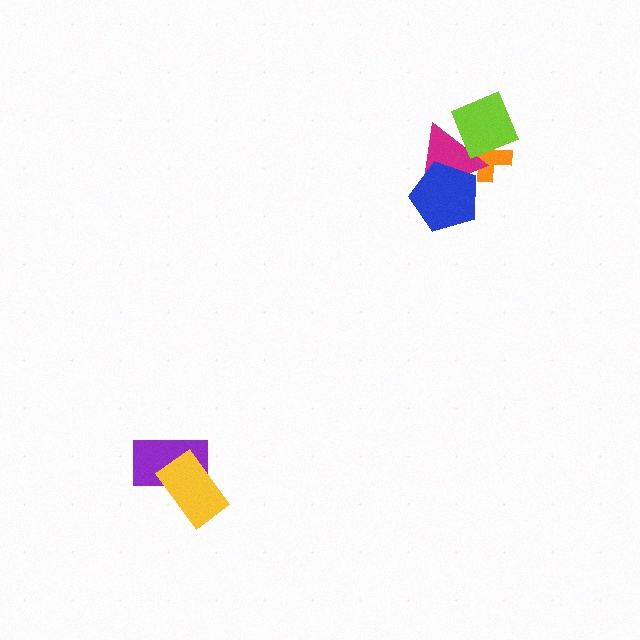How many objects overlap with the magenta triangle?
3 objects overlap with the magenta triangle.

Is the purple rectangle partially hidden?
Yes, it is partially covered by another shape.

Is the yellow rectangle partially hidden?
No, no other shape covers it.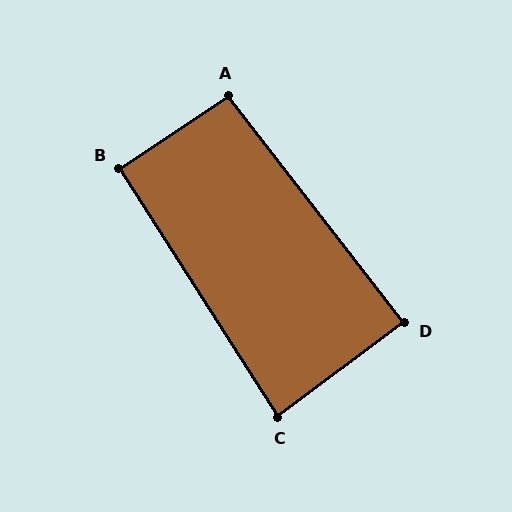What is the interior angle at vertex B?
Approximately 91 degrees (approximately right).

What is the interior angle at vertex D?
Approximately 89 degrees (approximately right).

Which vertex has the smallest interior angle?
C, at approximately 86 degrees.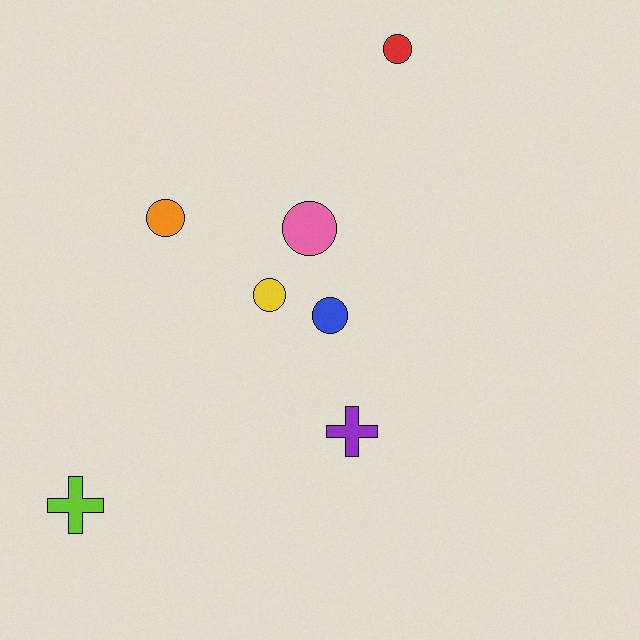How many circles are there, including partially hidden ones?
There are 5 circles.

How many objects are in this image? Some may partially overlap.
There are 7 objects.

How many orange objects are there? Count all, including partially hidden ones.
There is 1 orange object.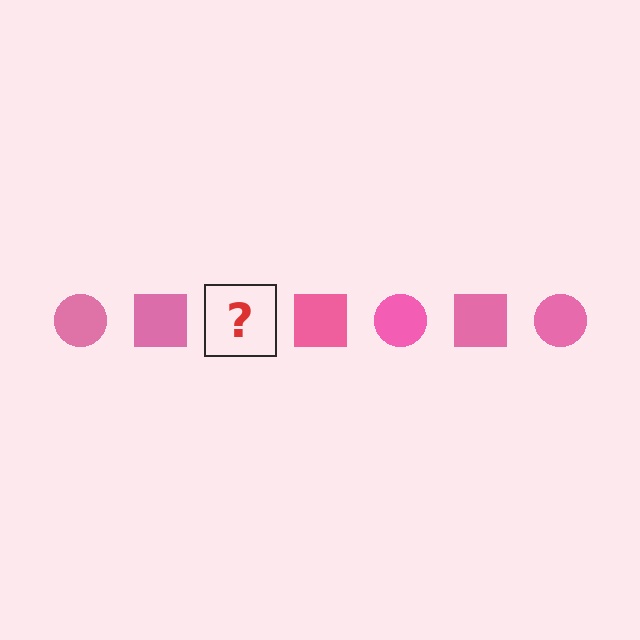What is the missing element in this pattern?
The missing element is a pink circle.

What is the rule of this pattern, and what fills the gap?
The rule is that the pattern cycles through circle, square shapes in pink. The gap should be filled with a pink circle.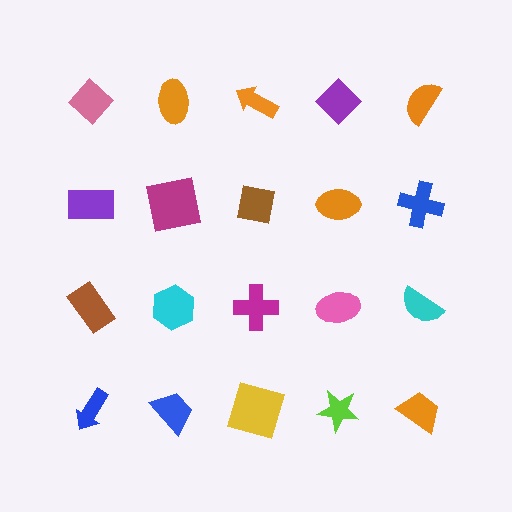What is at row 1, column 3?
An orange arrow.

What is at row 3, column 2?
A cyan hexagon.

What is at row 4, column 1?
A blue arrow.